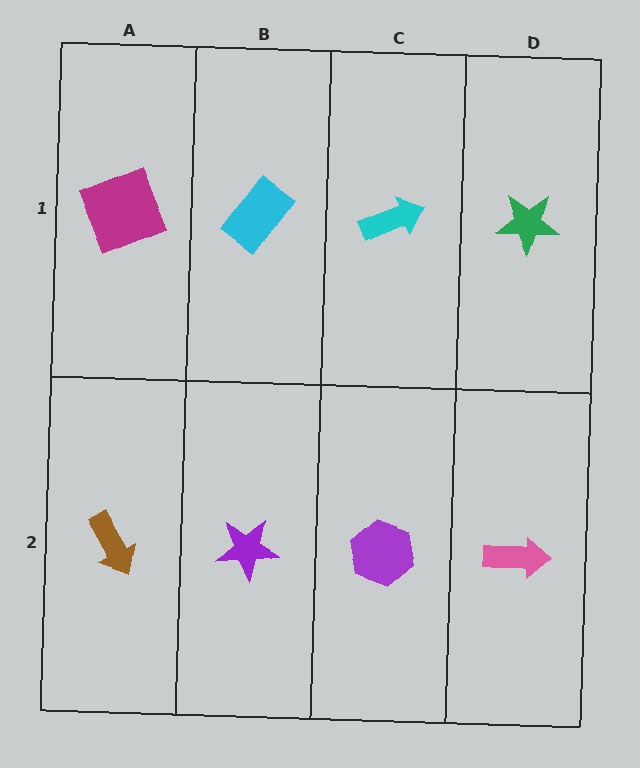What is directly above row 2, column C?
A cyan arrow.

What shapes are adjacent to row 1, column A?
A brown arrow (row 2, column A), a cyan rectangle (row 1, column B).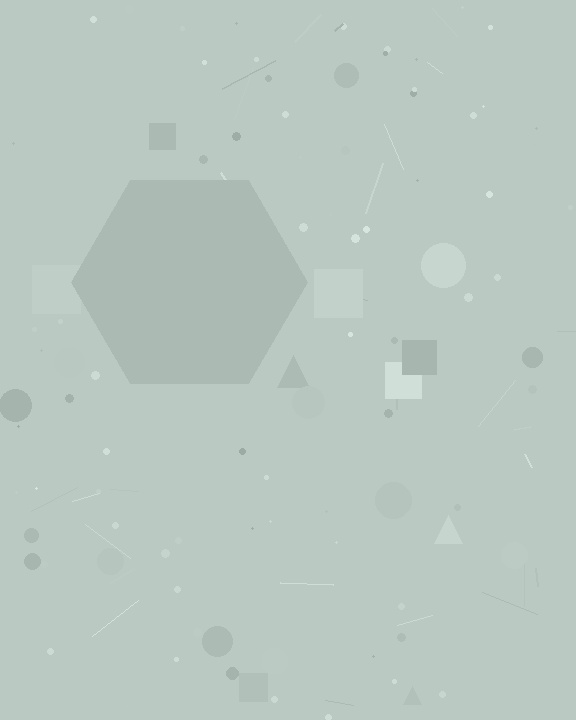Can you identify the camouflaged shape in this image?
The camouflaged shape is a hexagon.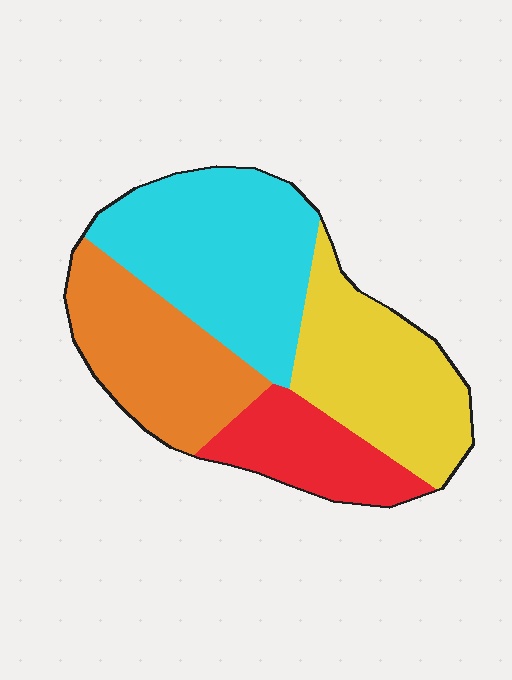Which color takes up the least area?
Red, at roughly 15%.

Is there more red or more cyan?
Cyan.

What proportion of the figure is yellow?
Yellow takes up between a quarter and a half of the figure.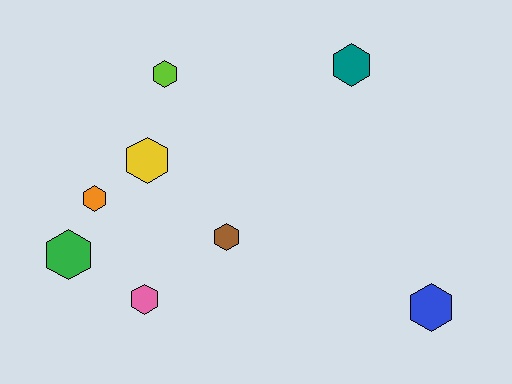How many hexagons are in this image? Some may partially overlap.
There are 8 hexagons.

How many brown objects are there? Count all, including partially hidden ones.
There is 1 brown object.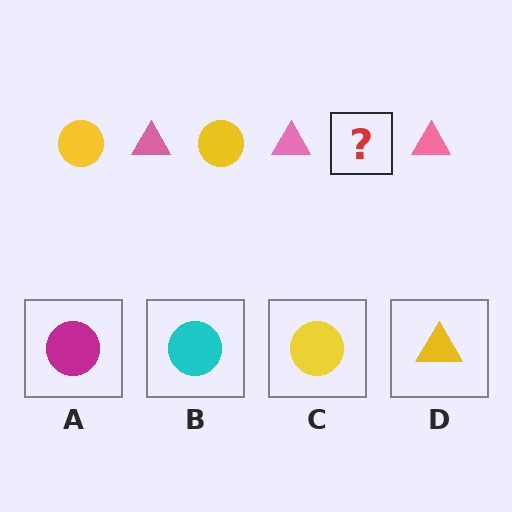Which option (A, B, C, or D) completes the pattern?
C.